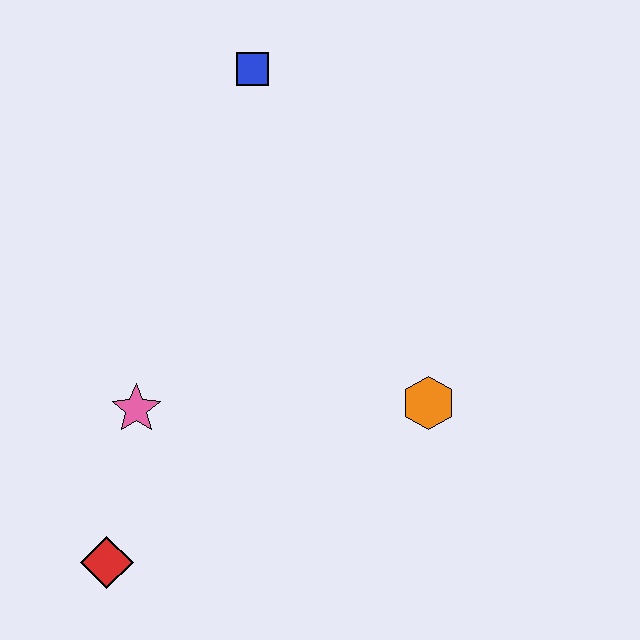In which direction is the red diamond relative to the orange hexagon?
The red diamond is to the left of the orange hexagon.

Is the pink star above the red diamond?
Yes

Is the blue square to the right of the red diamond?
Yes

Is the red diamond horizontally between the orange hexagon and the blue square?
No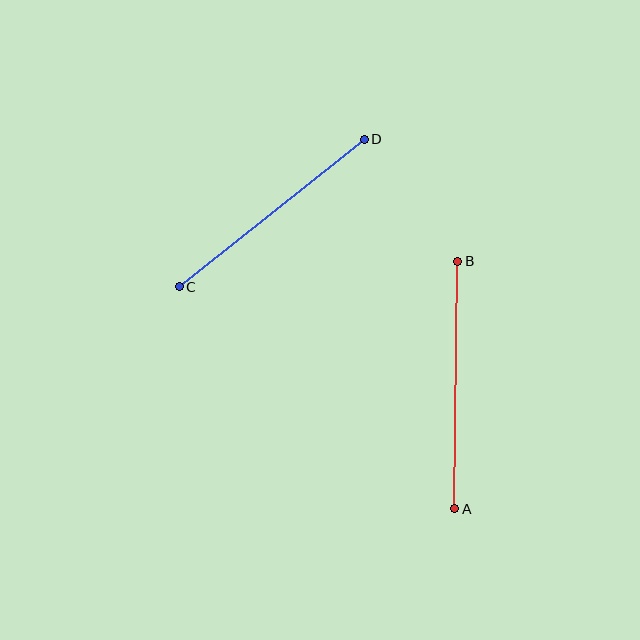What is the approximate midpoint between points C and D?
The midpoint is at approximately (272, 213) pixels.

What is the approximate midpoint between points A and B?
The midpoint is at approximately (456, 385) pixels.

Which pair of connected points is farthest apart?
Points A and B are farthest apart.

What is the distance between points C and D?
The distance is approximately 236 pixels.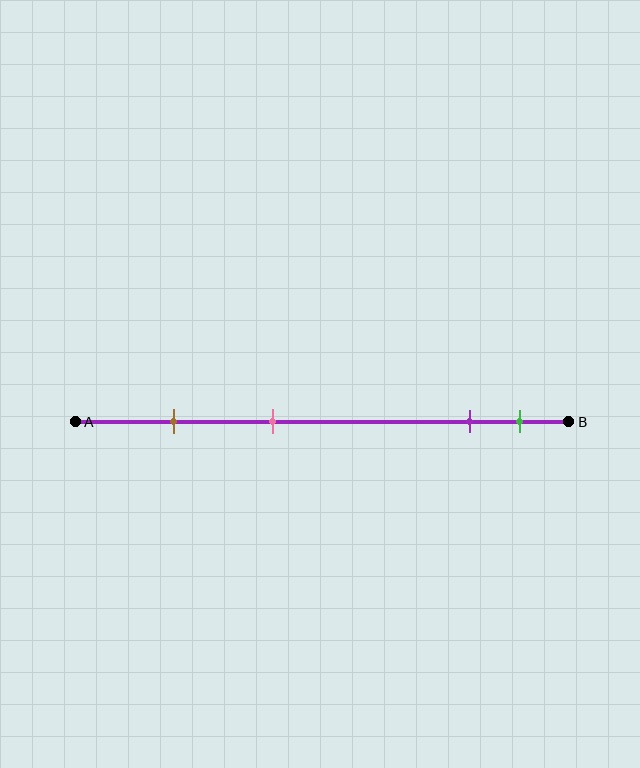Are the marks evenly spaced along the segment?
No, the marks are not evenly spaced.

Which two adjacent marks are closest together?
The purple and green marks are the closest adjacent pair.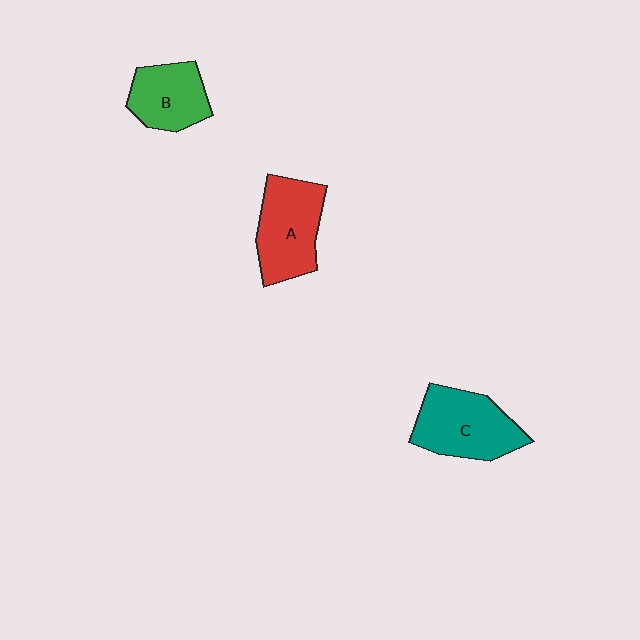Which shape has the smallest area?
Shape B (green).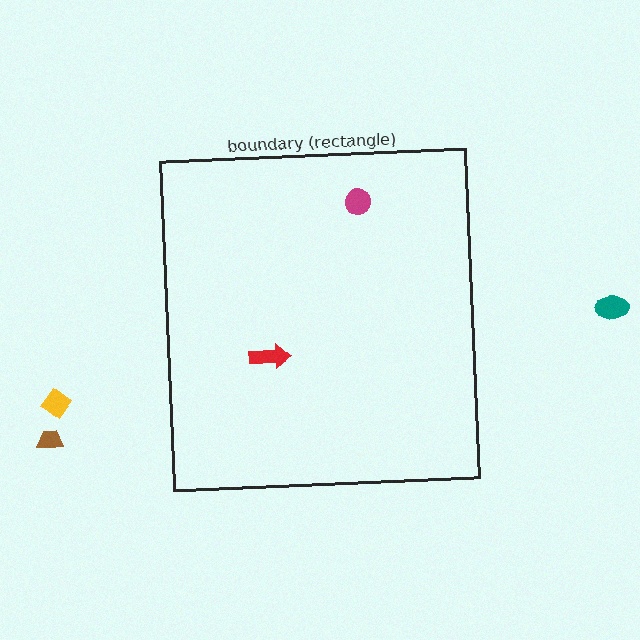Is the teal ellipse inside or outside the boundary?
Outside.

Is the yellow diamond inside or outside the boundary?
Outside.